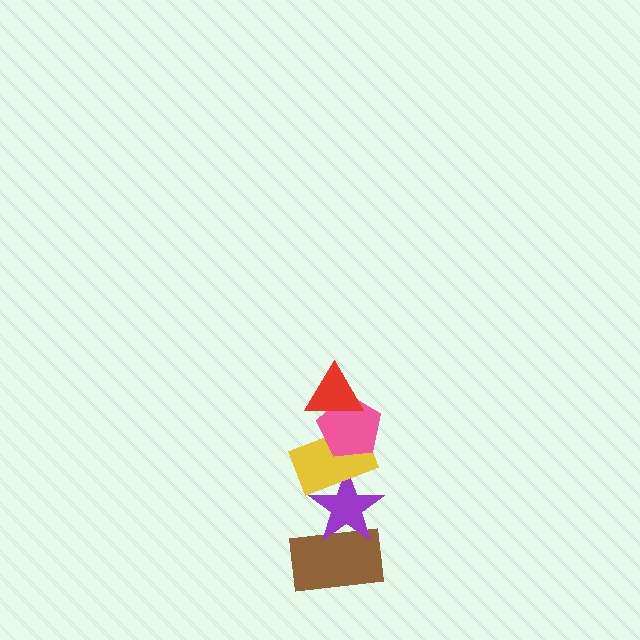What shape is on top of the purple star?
The yellow rectangle is on top of the purple star.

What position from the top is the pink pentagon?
The pink pentagon is 2nd from the top.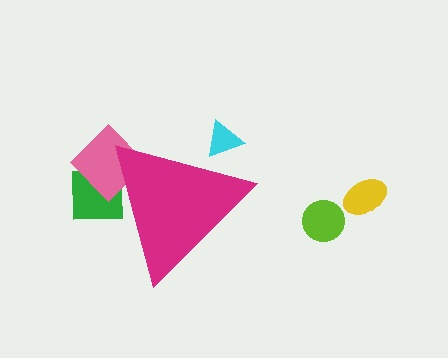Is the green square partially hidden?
Yes, the green square is partially hidden behind the magenta triangle.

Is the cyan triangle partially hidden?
Yes, the cyan triangle is partially hidden behind the magenta triangle.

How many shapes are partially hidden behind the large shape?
3 shapes are partially hidden.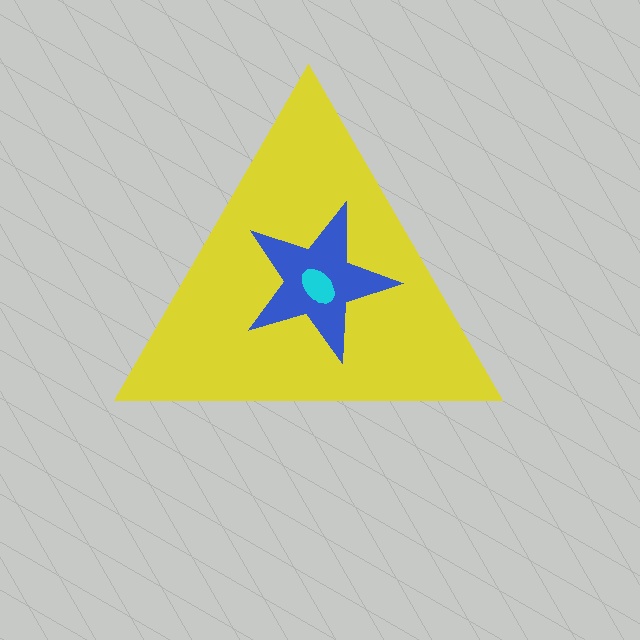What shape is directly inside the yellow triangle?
The blue star.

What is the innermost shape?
The cyan ellipse.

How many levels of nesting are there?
3.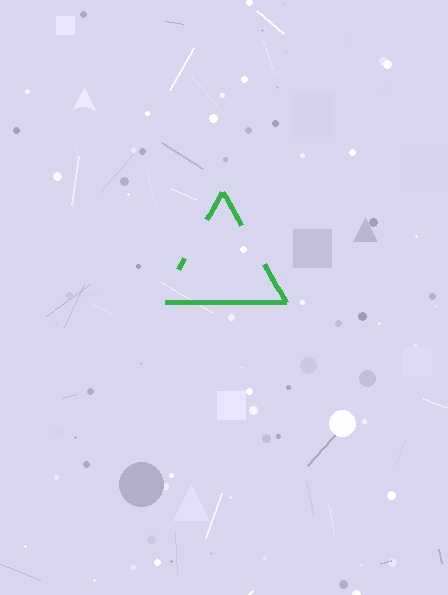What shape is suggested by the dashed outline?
The dashed outline suggests a triangle.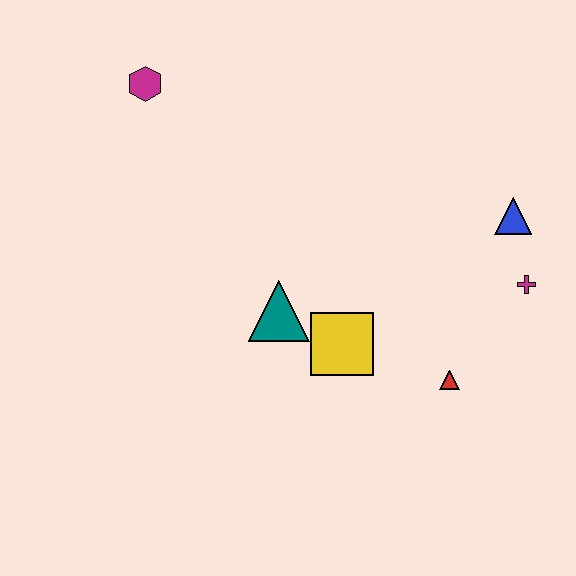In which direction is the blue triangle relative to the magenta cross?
The blue triangle is above the magenta cross.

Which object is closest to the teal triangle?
The yellow square is closest to the teal triangle.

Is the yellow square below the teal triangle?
Yes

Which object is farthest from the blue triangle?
The magenta hexagon is farthest from the blue triangle.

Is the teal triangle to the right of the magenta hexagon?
Yes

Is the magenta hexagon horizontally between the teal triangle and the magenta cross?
No